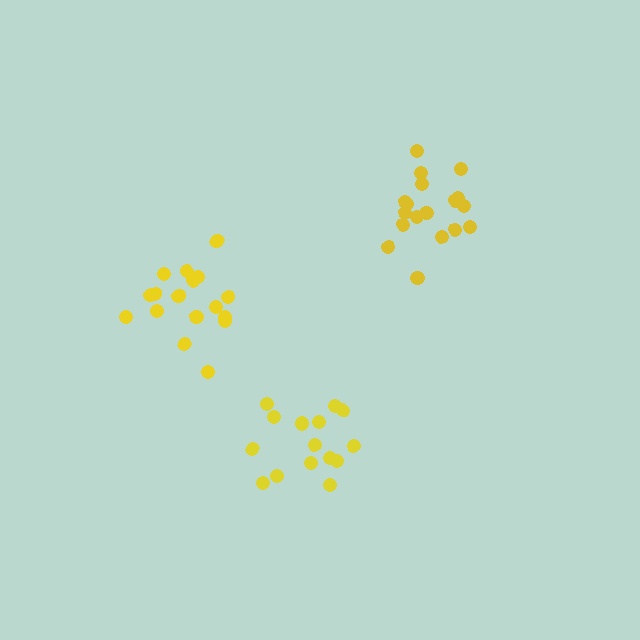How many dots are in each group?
Group 1: 17 dots, Group 2: 18 dots, Group 3: 15 dots (50 total).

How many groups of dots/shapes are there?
There are 3 groups.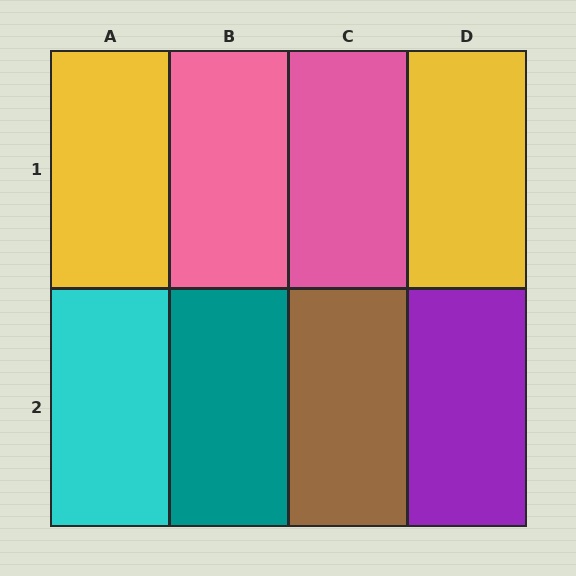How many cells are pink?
2 cells are pink.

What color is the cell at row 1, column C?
Pink.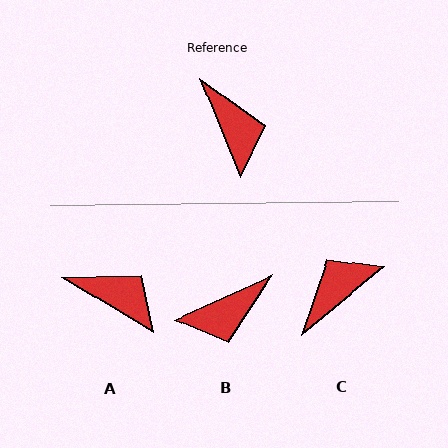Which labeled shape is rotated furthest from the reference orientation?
C, about 107 degrees away.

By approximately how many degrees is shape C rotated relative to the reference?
Approximately 107 degrees counter-clockwise.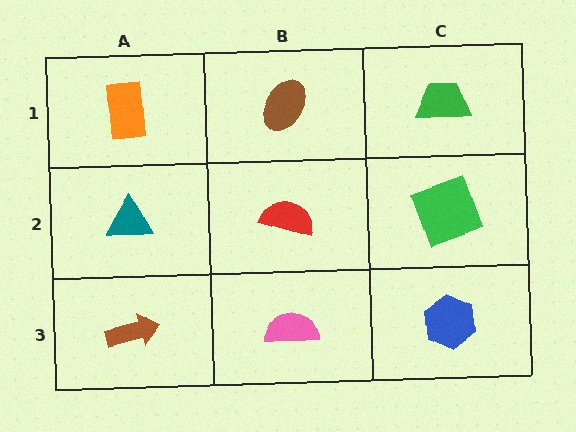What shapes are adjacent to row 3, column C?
A green square (row 2, column C), a pink semicircle (row 3, column B).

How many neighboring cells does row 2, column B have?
4.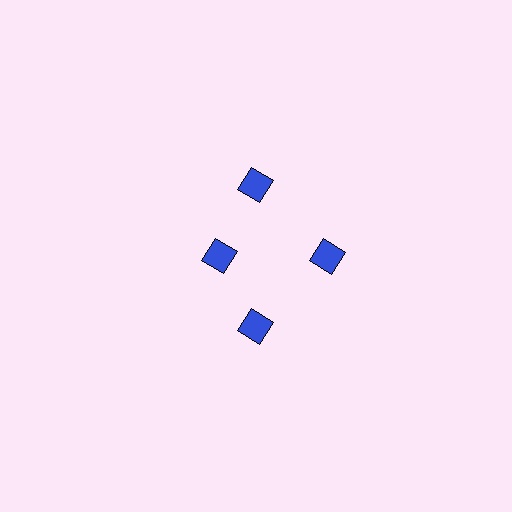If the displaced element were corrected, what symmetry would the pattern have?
It would have 4-fold rotational symmetry — the pattern would map onto itself every 90 degrees.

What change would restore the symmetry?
The symmetry would be restored by moving it outward, back onto the ring so that all 4 diamonds sit at equal angles and equal distance from the center.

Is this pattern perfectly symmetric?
No. The 4 blue diamonds are arranged in a ring, but one element near the 9 o'clock position is pulled inward toward the center, breaking the 4-fold rotational symmetry.